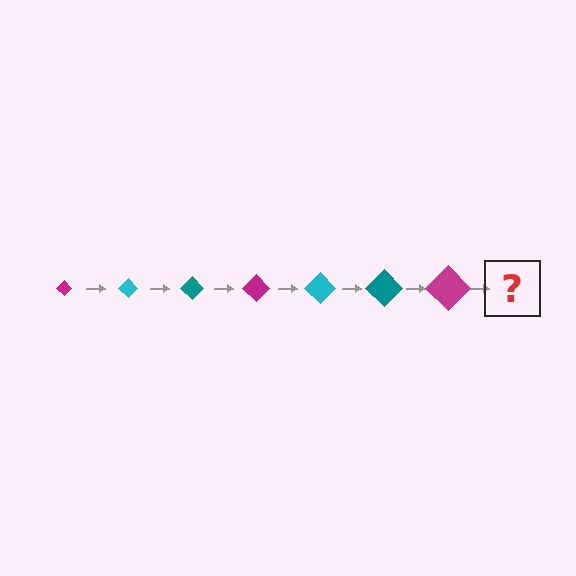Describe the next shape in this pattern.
It should be a cyan diamond, larger than the previous one.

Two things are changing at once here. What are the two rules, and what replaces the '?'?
The two rules are that the diamond grows larger each step and the color cycles through magenta, cyan, and teal. The '?' should be a cyan diamond, larger than the previous one.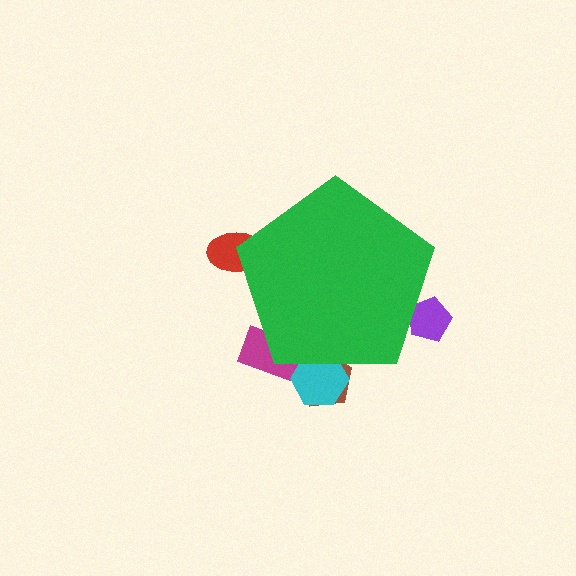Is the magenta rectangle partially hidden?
Yes, the magenta rectangle is partially hidden behind the green pentagon.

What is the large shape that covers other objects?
A green pentagon.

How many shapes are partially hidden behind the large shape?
5 shapes are partially hidden.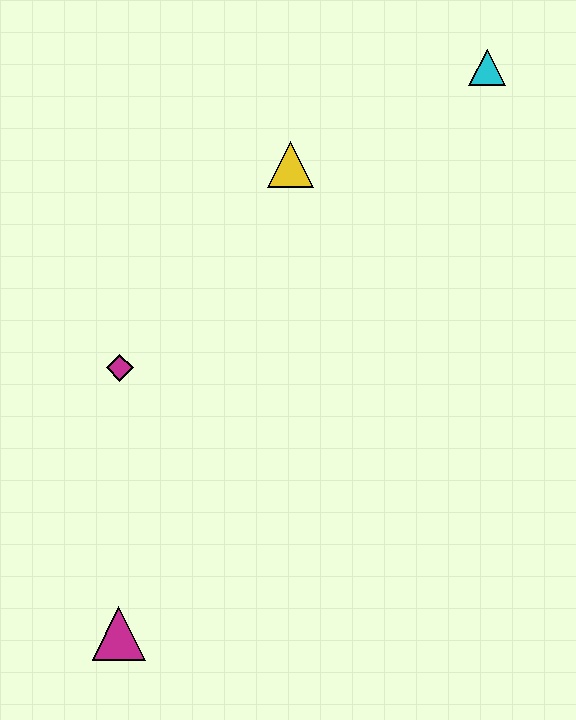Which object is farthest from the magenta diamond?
The cyan triangle is farthest from the magenta diamond.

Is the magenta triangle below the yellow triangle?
Yes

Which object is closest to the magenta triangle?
The magenta diamond is closest to the magenta triangle.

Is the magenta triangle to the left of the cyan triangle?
Yes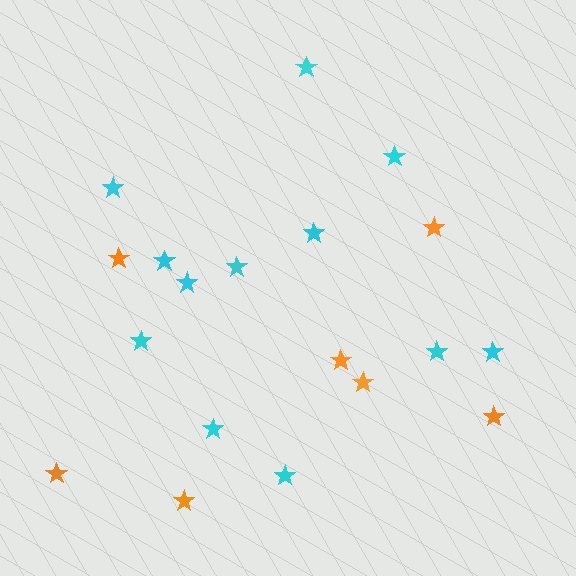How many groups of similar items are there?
There are 2 groups: one group of orange stars (7) and one group of cyan stars (12).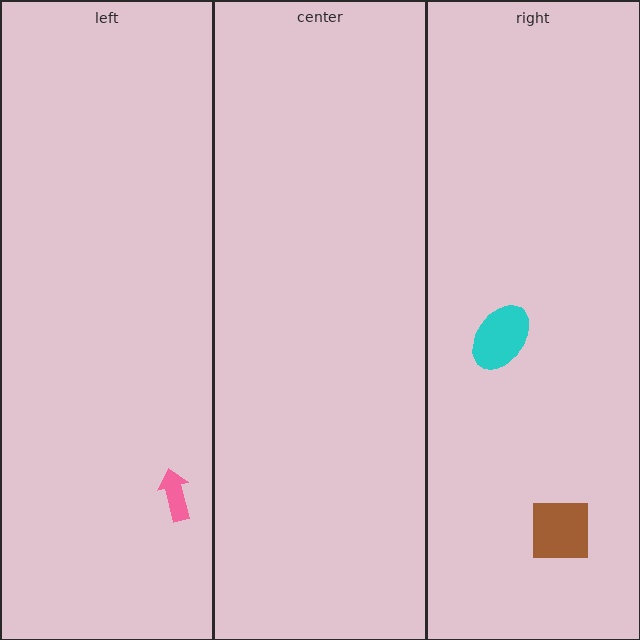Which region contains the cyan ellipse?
The right region.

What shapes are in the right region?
The cyan ellipse, the brown square.